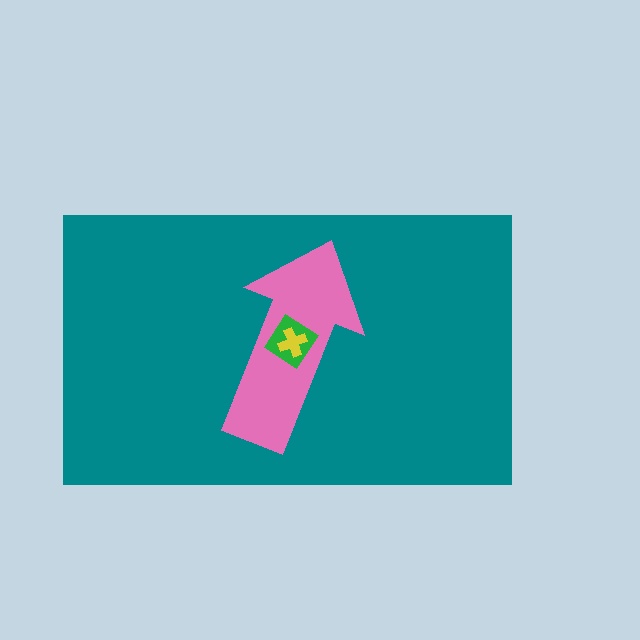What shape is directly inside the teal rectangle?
The pink arrow.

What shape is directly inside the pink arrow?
The green diamond.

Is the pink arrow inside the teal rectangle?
Yes.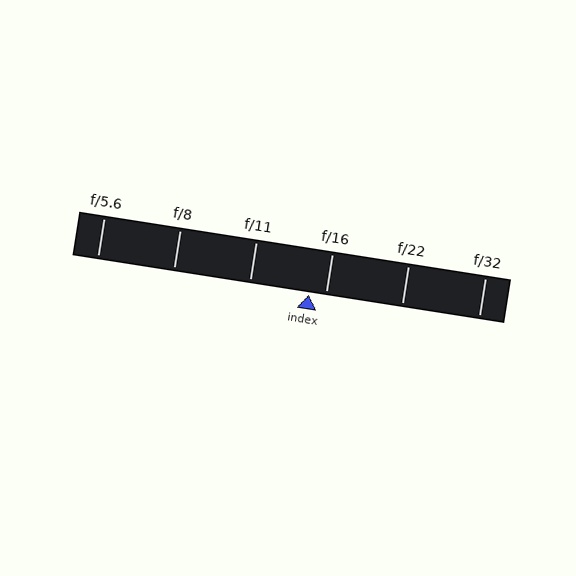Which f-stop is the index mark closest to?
The index mark is closest to f/16.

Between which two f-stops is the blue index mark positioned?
The index mark is between f/11 and f/16.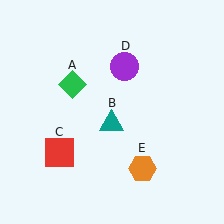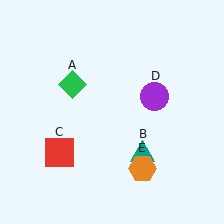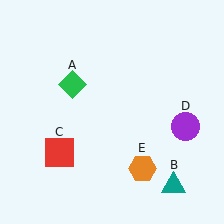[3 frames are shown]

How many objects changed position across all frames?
2 objects changed position: teal triangle (object B), purple circle (object D).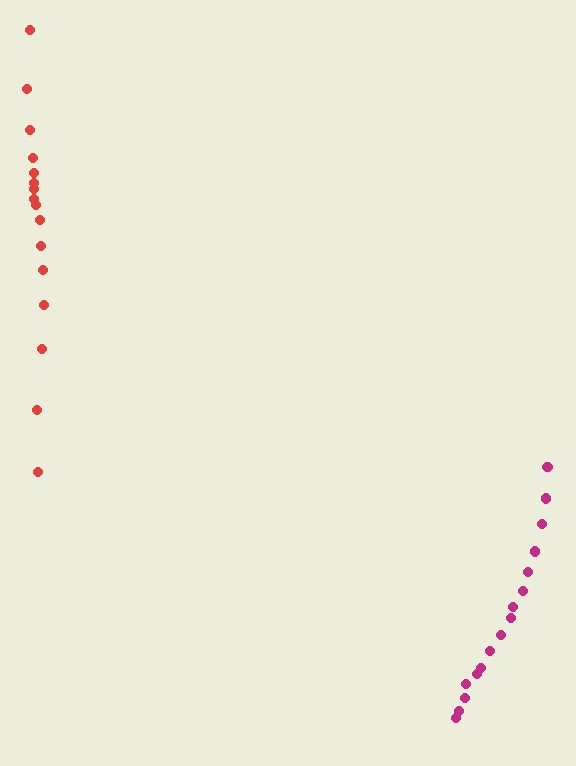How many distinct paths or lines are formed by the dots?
There are 2 distinct paths.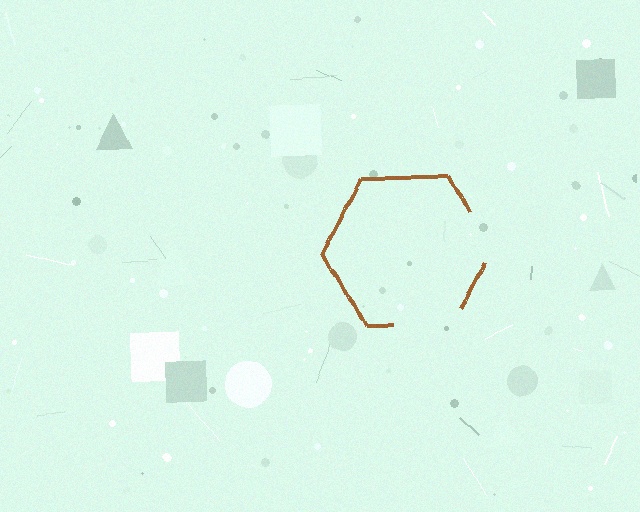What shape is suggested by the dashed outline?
The dashed outline suggests a hexagon.